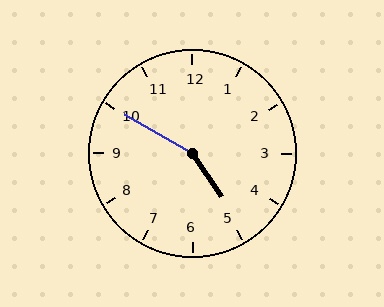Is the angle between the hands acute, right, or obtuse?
It is obtuse.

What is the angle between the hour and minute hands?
Approximately 155 degrees.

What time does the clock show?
4:50.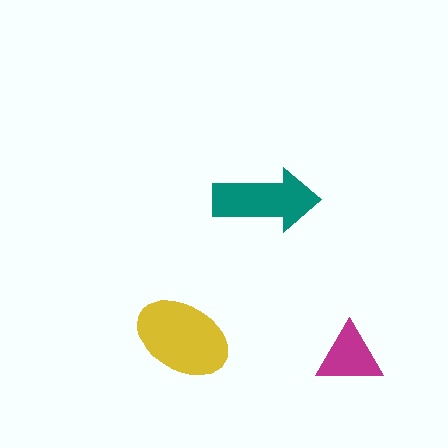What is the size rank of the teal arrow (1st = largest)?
2nd.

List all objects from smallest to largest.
The magenta triangle, the teal arrow, the yellow ellipse.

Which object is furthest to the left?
The yellow ellipse is leftmost.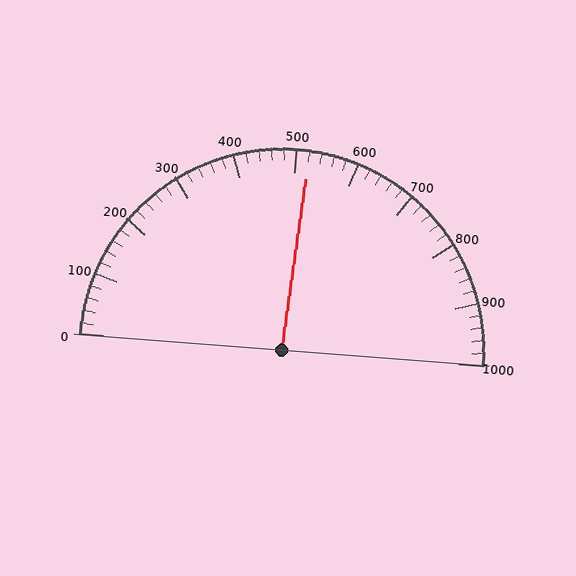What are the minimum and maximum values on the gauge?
The gauge ranges from 0 to 1000.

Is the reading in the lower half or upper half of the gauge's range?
The reading is in the upper half of the range (0 to 1000).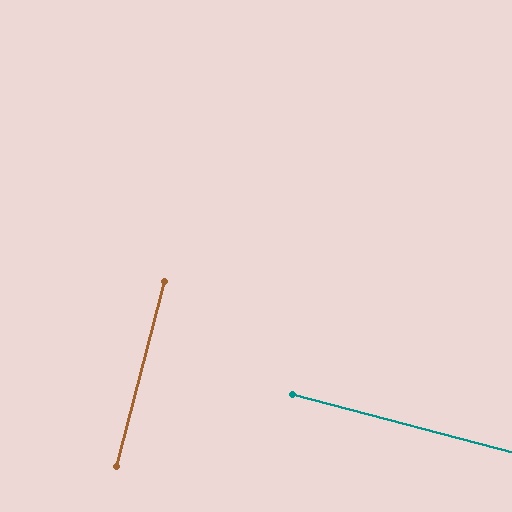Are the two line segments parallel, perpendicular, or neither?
Perpendicular — they meet at approximately 90°.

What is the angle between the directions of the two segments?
Approximately 90 degrees.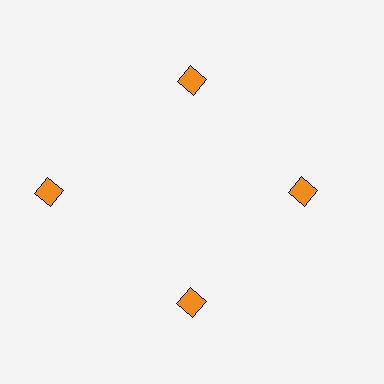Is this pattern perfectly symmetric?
No. The 4 orange diamonds are arranged in a ring, but one element near the 9 o'clock position is pushed outward from the center, breaking the 4-fold rotational symmetry.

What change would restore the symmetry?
The symmetry would be restored by moving it inward, back onto the ring so that all 4 diamonds sit at equal angles and equal distance from the center.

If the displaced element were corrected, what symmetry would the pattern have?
It would have 4-fold rotational symmetry — the pattern would map onto itself every 90 degrees.